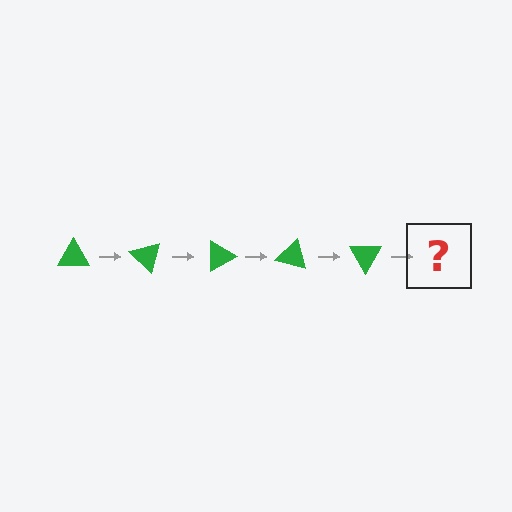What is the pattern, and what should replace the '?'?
The pattern is that the triangle rotates 45 degrees each step. The '?' should be a green triangle rotated 225 degrees.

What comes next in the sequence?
The next element should be a green triangle rotated 225 degrees.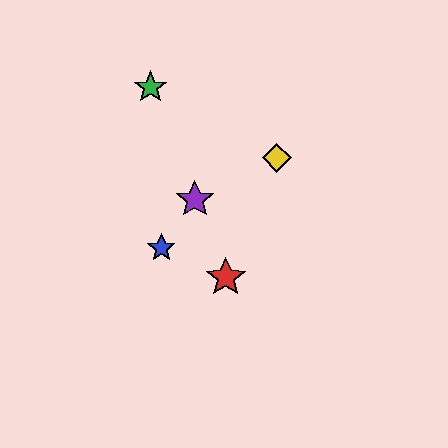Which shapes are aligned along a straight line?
The red star, the green star, the purple star are aligned along a straight line.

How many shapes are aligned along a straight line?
3 shapes (the red star, the green star, the purple star) are aligned along a straight line.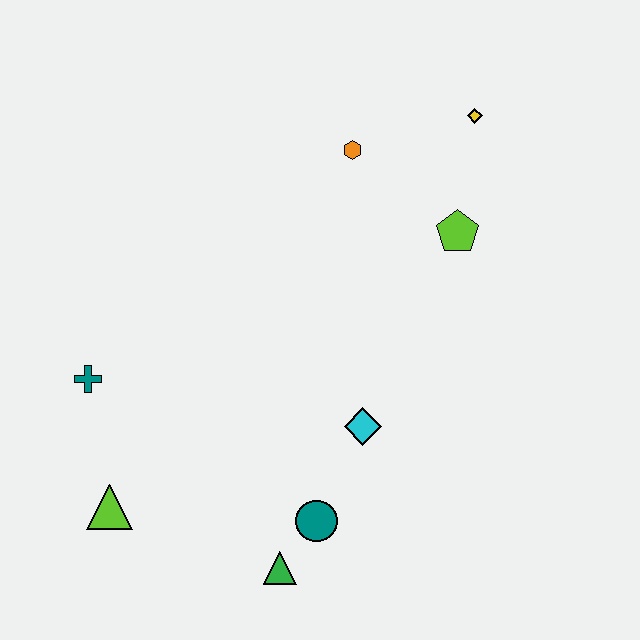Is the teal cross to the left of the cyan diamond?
Yes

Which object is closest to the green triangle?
The teal circle is closest to the green triangle.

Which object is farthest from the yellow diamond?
The lime triangle is farthest from the yellow diamond.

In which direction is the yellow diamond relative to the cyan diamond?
The yellow diamond is above the cyan diamond.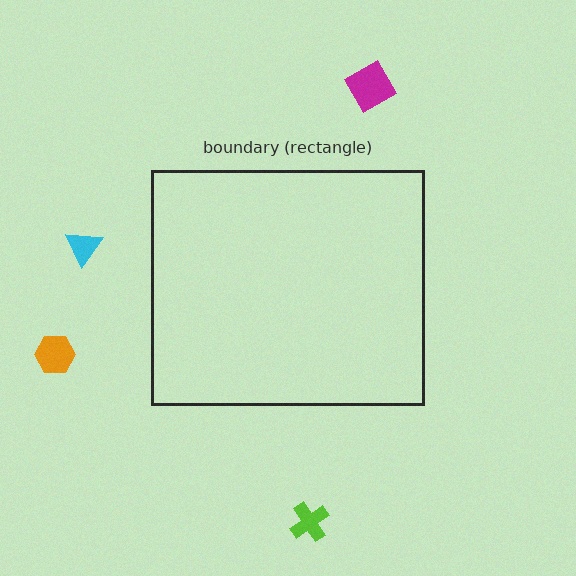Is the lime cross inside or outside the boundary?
Outside.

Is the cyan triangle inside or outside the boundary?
Outside.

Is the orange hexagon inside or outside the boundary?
Outside.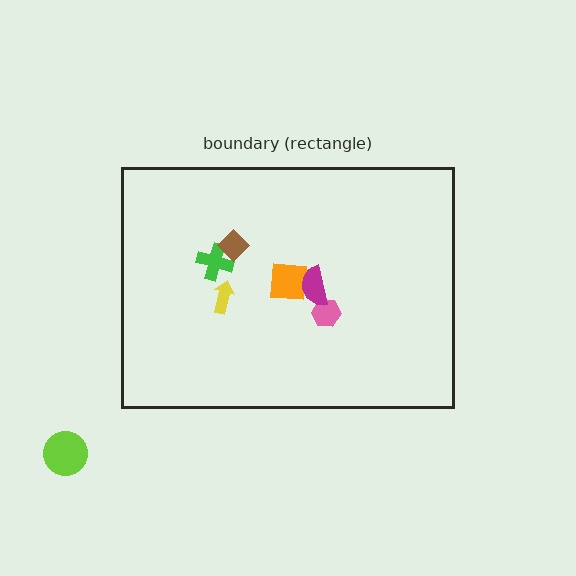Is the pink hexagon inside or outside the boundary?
Inside.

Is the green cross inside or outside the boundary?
Inside.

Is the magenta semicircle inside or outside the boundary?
Inside.